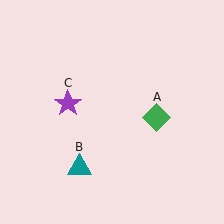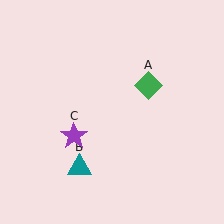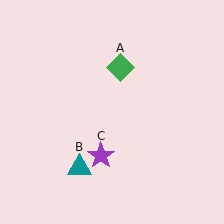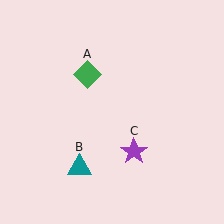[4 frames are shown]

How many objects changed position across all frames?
2 objects changed position: green diamond (object A), purple star (object C).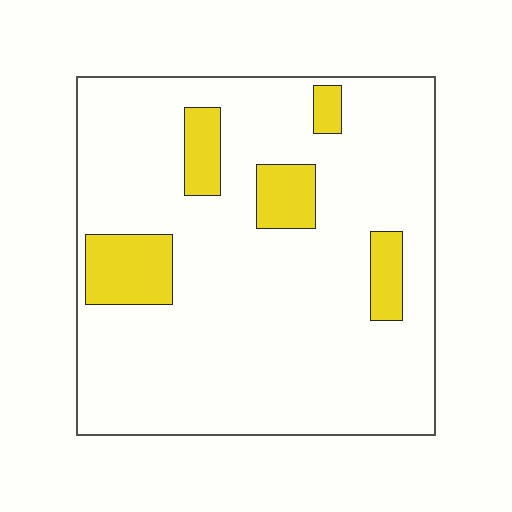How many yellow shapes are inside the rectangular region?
5.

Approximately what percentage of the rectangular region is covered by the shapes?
Approximately 15%.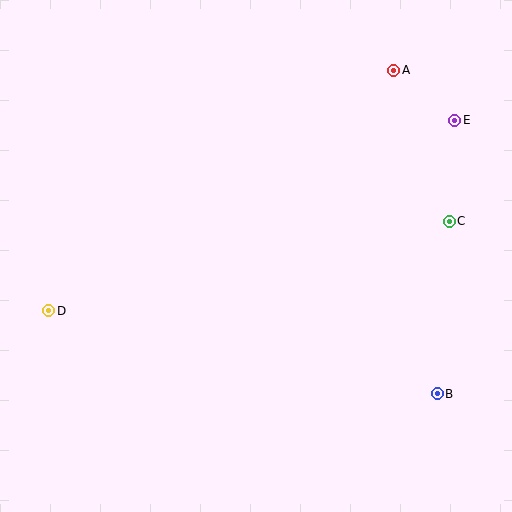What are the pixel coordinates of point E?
Point E is at (455, 120).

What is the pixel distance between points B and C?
The distance between B and C is 173 pixels.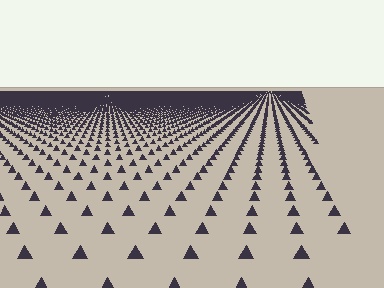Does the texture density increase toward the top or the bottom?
Density increases toward the top.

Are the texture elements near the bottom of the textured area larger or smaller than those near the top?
Larger. Near the bottom, elements are closer to the viewer and appear at a bigger on-screen size.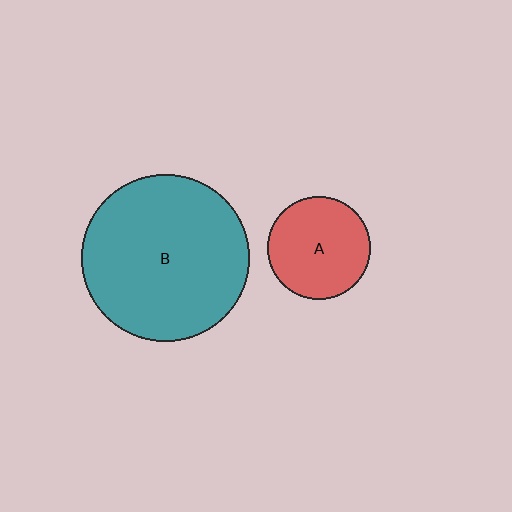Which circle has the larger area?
Circle B (teal).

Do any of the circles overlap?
No, none of the circles overlap.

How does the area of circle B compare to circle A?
Approximately 2.6 times.